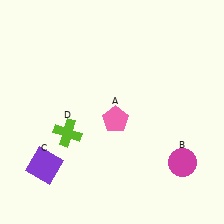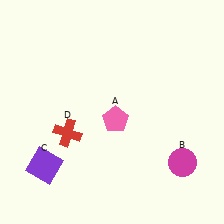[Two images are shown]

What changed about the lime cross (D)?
In Image 1, D is lime. In Image 2, it changed to red.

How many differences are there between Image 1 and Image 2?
There is 1 difference between the two images.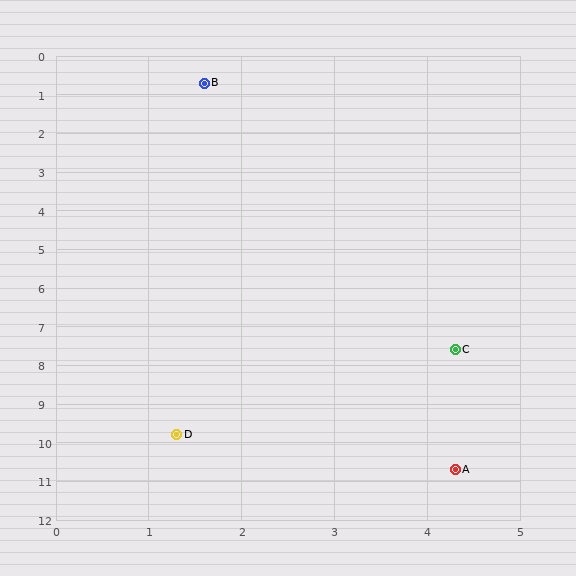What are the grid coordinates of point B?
Point B is at approximately (1.6, 0.7).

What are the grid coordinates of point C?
Point C is at approximately (4.3, 7.6).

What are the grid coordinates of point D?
Point D is at approximately (1.3, 9.8).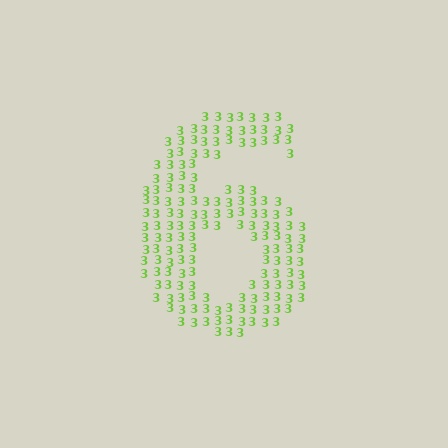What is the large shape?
The large shape is the digit 6.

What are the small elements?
The small elements are digit 3's.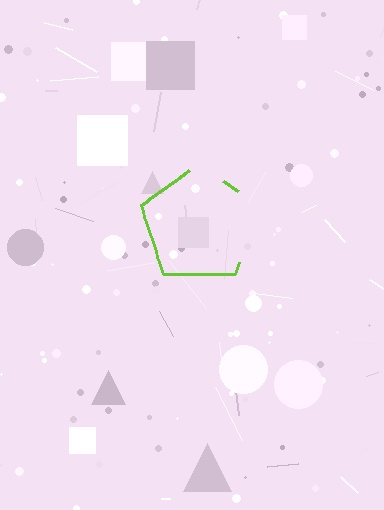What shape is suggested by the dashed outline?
The dashed outline suggests a pentagon.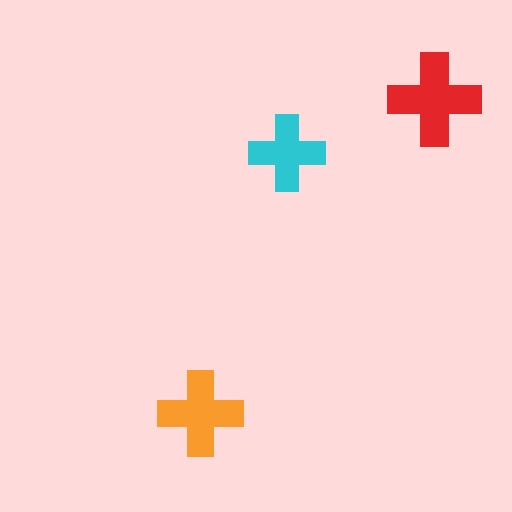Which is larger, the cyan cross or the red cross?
The red one.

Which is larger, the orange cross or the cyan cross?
The orange one.